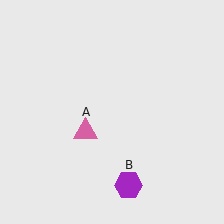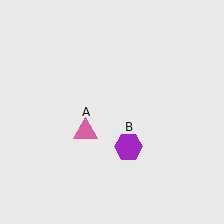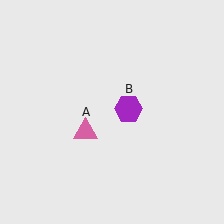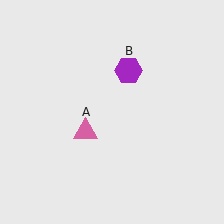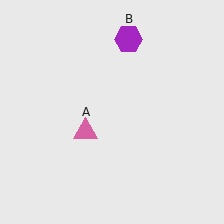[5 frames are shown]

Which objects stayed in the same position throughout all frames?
Pink triangle (object A) remained stationary.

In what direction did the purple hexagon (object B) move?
The purple hexagon (object B) moved up.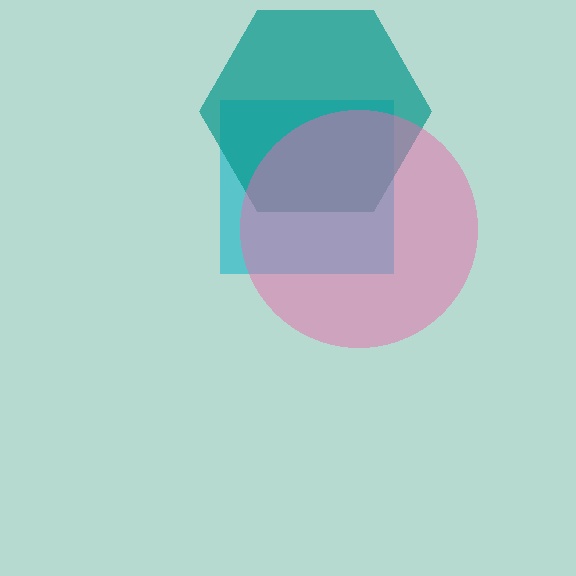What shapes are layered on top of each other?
The layered shapes are: a cyan square, a teal hexagon, a pink circle.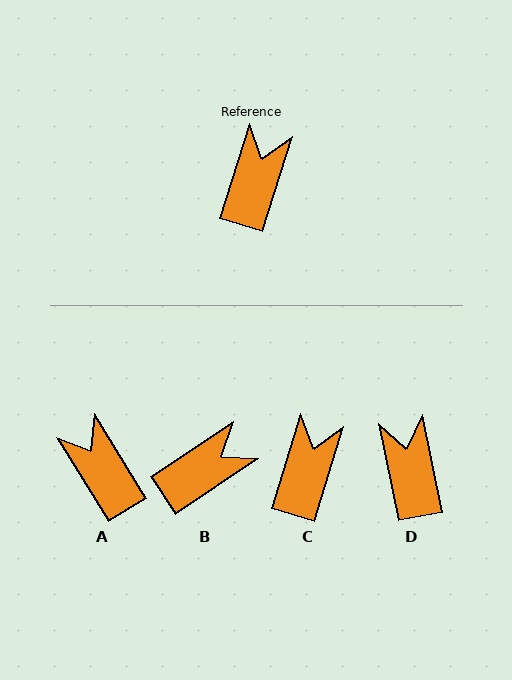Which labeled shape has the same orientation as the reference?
C.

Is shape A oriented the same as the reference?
No, it is off by about 49 degrees.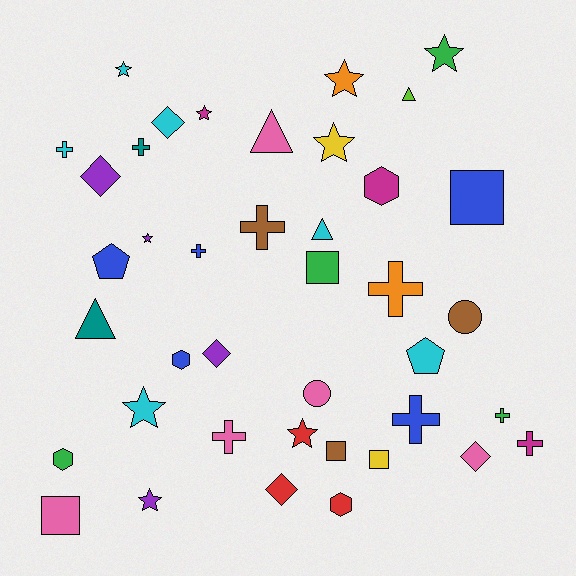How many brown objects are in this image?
There are 3 brown objects.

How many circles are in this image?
There are 2 circles.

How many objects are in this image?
There are 40 objects.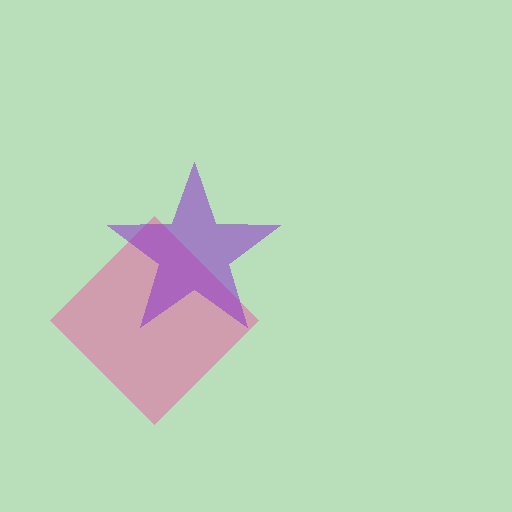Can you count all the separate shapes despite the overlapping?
Yes, there are 2 separate shapes.